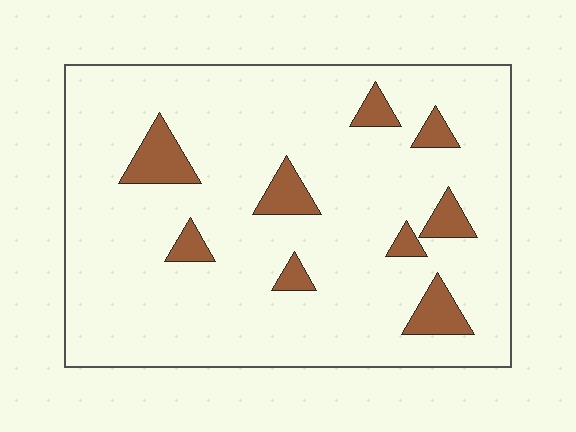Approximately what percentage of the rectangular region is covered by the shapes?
Approximately 10%.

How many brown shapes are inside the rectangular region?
9.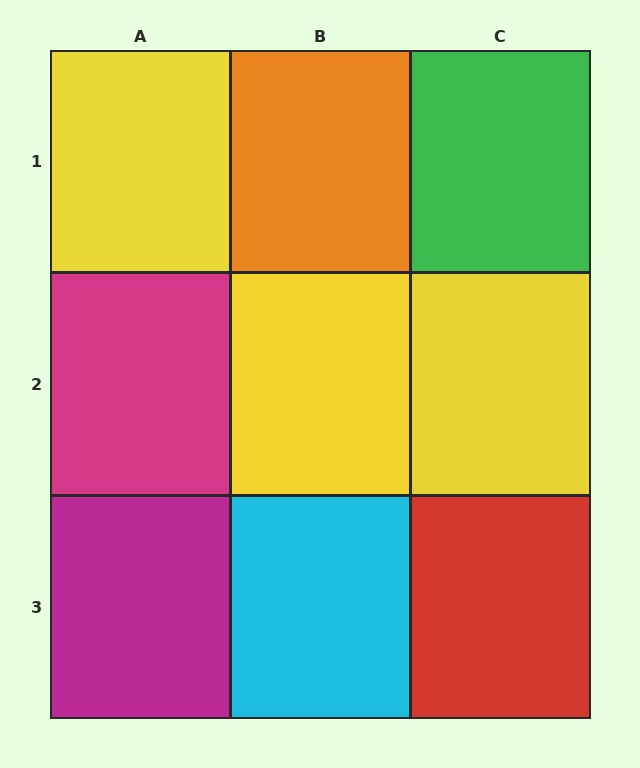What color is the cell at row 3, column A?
Magenta.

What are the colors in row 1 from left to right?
Yellow, orange, green.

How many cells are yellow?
3 cells are yellow.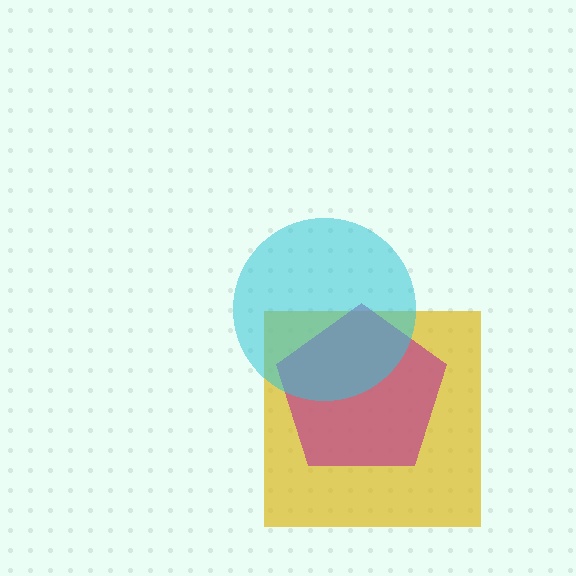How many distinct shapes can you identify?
There are 3 distinct shapes: a yellow square, a magenta pentagon, a cyan circle.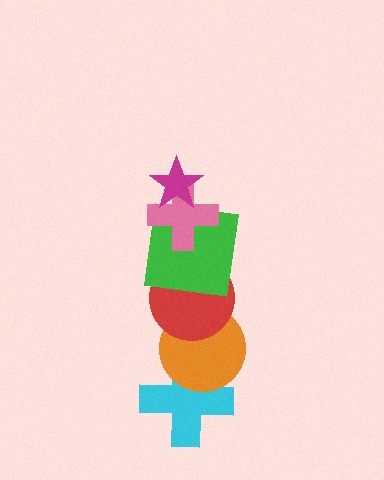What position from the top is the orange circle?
The orange circle is 5th from the top.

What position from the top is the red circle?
The red circle is 4th from the top.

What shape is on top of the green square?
The pink cross is on top of the green square.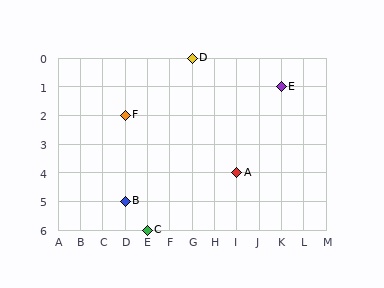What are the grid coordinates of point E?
Point E is at grid coordinates (K, 1).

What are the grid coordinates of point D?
Point D is at grid coordinates (G, 0).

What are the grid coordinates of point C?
Point C is at grid coordinates (E, 6).